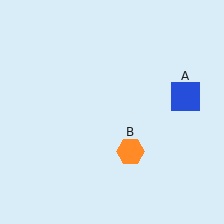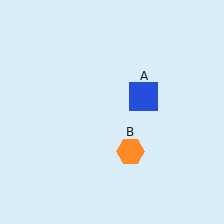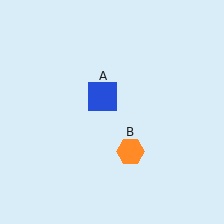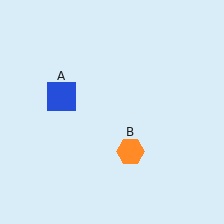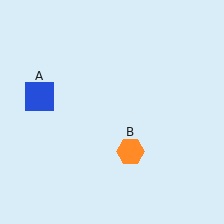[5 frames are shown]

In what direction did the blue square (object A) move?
The blue square (object A) moved left.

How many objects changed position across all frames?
1 object changed position: blue square (object A).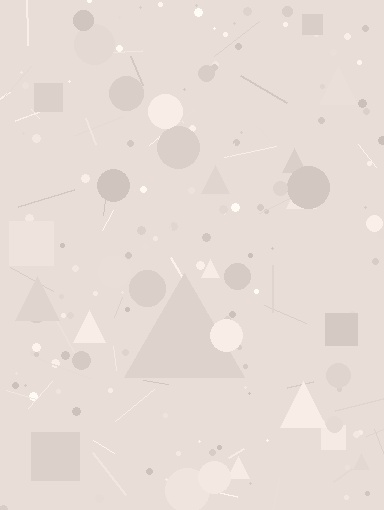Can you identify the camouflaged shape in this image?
The camouflaged shape is a triangle.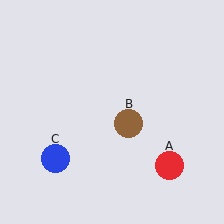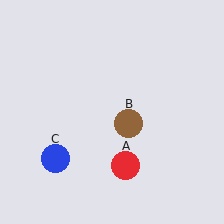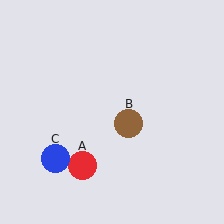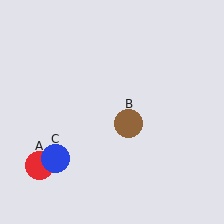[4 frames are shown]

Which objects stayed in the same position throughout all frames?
Brown circle (object B) and blue circle (object C) remained stationary.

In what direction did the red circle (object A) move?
The red circle (object A) moved left.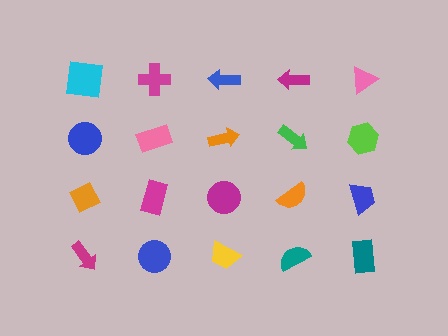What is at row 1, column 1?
A cyan square.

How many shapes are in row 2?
5 shapes.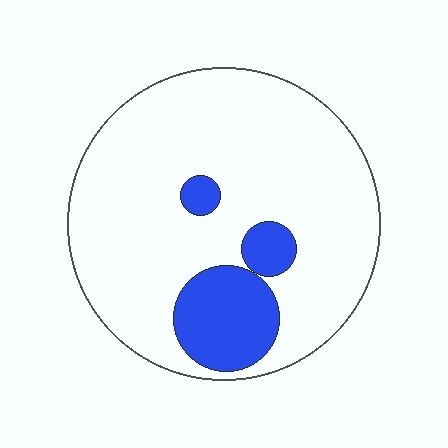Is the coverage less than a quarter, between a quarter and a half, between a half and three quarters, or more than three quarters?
Less than a quarter.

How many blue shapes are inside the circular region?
3.